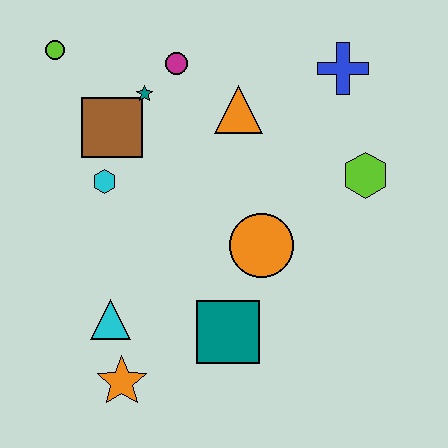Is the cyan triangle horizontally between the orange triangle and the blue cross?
No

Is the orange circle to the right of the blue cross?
No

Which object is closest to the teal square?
The orange circle is closest to the teal square.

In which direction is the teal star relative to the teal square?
The teal star is above the teal square.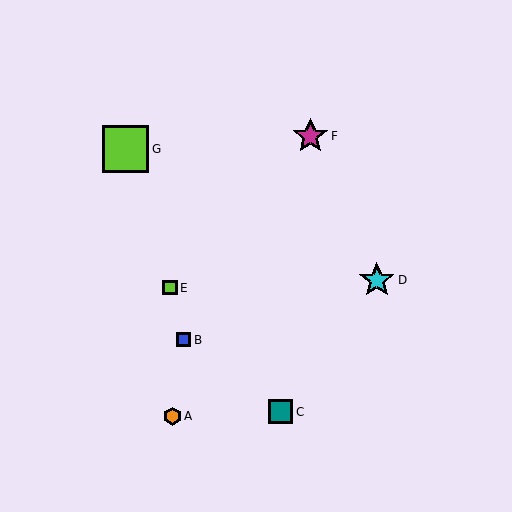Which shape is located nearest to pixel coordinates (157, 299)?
The lime square (labeled E) at (170, 288) is nearest to that location.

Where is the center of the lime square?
The center of the lime square is at (125, 149).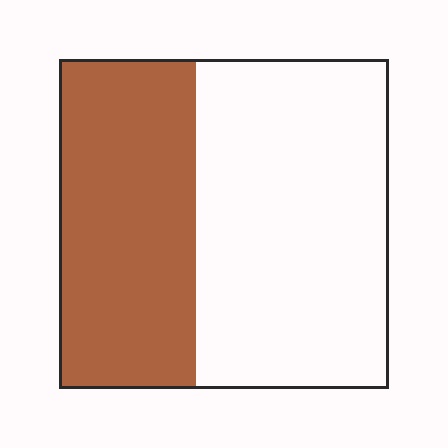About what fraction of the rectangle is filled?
About two fifths (2/5).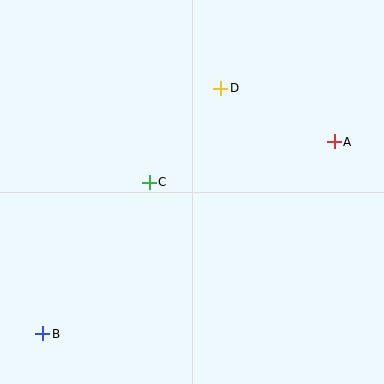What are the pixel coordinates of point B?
Point B is at (43, 334).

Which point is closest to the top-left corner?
Point C is closest to the top-left corner.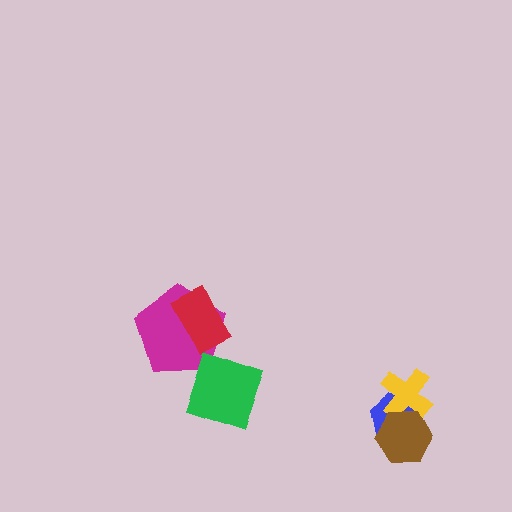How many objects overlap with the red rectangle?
1 object overlaps with the red rectangle.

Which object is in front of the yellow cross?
The brown hexagon is in front of the yellow cross.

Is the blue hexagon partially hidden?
Yes, it is partially covered by another shape.